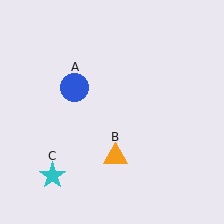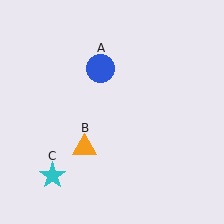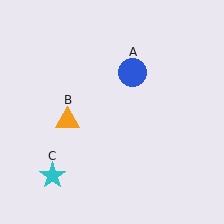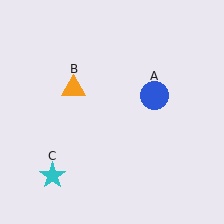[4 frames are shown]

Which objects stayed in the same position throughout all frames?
Cyan star (object C) remained stationary.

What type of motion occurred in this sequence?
The blue circle (object A), orange triangle (object B) rotated clockwise around the center of the scene.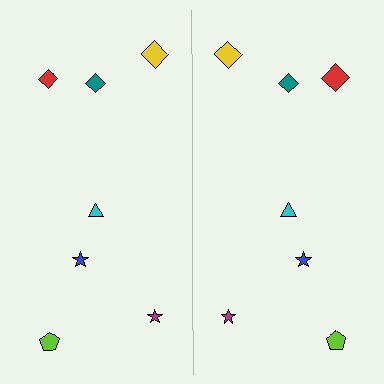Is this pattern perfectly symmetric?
No, the pattern is not perfectly symmetric. The red diamond on the right side has a different size than its mirror counterpart.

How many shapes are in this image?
There are 14 shapes in this image.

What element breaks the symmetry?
The red diamond on the right side has a different size than its mirror counterpart.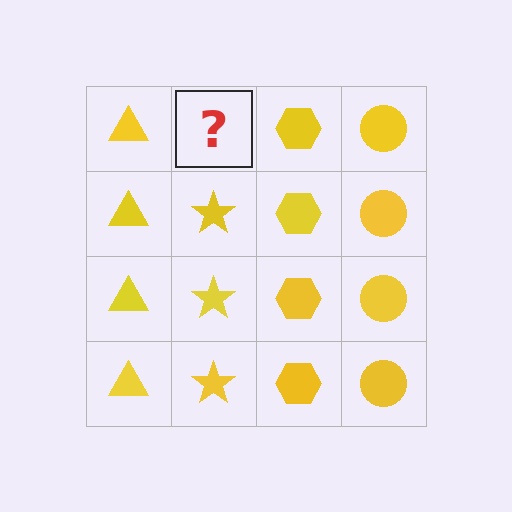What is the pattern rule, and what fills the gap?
The rule is that each column has a consistent shape. The gap should be filled with a yellow star.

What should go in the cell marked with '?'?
The missing cell should contain a yellow star.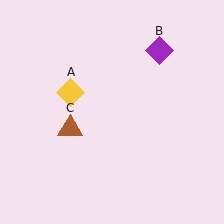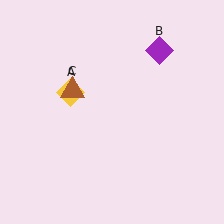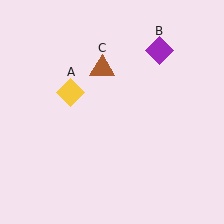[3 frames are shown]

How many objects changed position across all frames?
1 object changed position: brown triangle (object C).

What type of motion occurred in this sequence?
The brown triangle (object C) rotated clockwise around the center of the scene.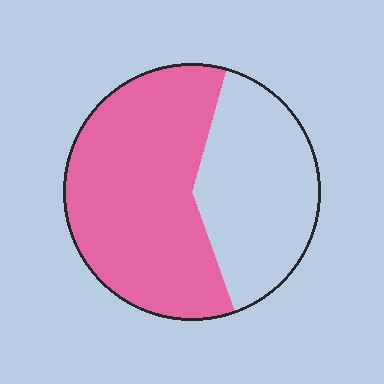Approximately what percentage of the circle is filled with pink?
Approximately 60%.